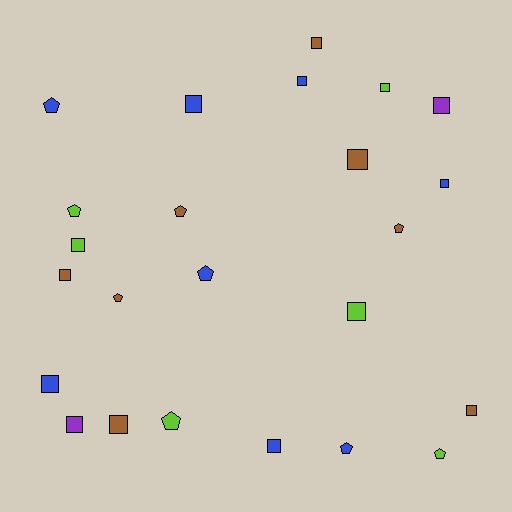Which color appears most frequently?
Blue, with 8 objects.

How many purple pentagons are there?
There are no purple pentagons.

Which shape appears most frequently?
Square, with 15 objects.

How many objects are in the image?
There are 24 objects.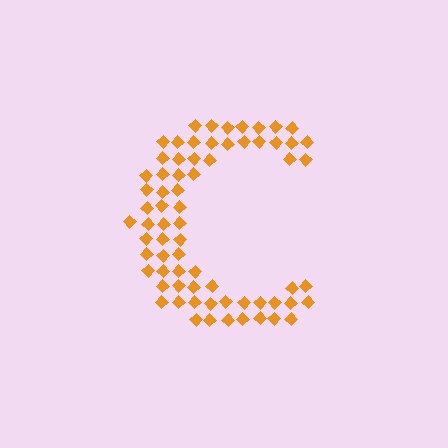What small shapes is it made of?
It is made of small diamonds.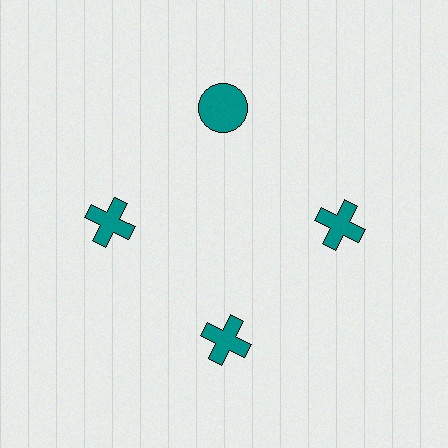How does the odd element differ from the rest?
It has a different shape: circle instead of cross.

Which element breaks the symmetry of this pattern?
The teal circle at roughly the 12 o'clock position breaks the symmetry. All other shapes are teal crosses.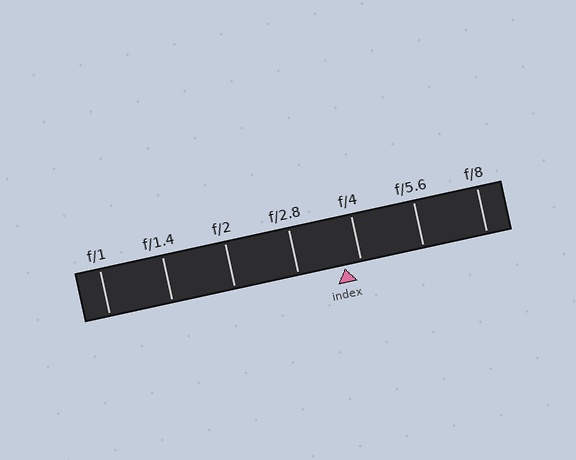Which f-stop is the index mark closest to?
The index mark is closest to f/4.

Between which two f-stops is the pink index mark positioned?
The index mark is between f/2.8 and f/4.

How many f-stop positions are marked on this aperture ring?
There are 7 f-stop positions marked.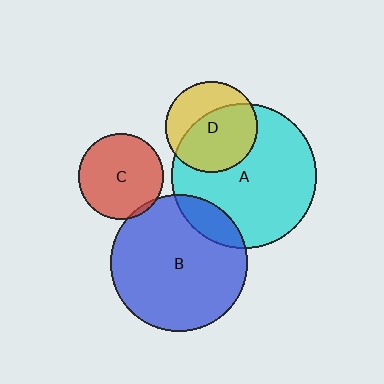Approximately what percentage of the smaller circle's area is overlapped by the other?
Approximately 15%.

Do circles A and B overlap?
Yes.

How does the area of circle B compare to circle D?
Approximately 2.2 times.